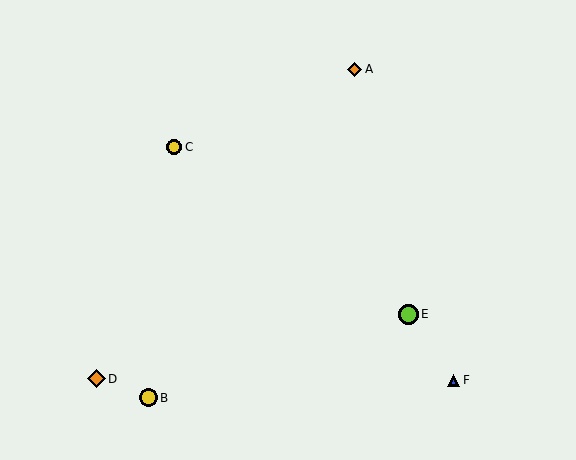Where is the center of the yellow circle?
The center of the yellow circle is at (174, 147).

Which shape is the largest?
The lime circle (labeled E) is the largest.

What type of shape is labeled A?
Shape A is an orange diamond.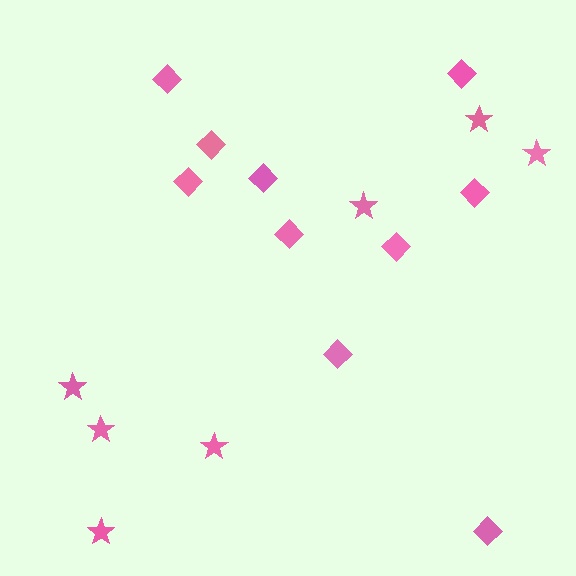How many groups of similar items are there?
There are 2 groups: one group of diamonds (10) and one group of stars (7).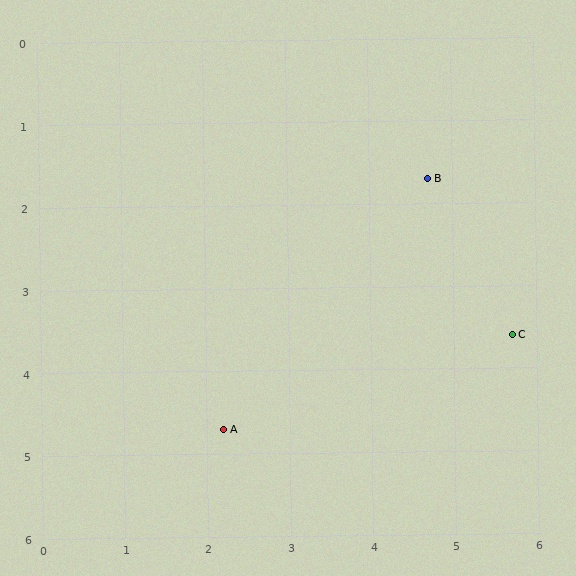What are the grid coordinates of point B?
Point B is at approximately (4.7, 1.7).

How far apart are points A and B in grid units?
Points A and B are about 3.9 grid units apart.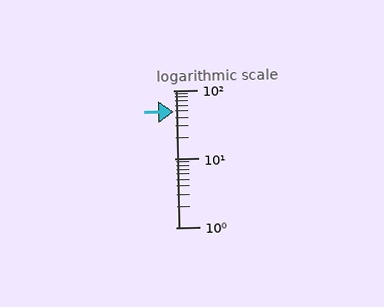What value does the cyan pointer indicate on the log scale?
The pointer indicates approximately 49.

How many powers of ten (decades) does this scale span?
The scale spans 2 decades, from 1 to 100.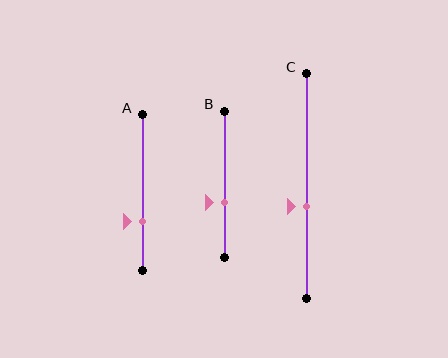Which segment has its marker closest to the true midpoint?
Segment C has its marker closest to the true midpoint.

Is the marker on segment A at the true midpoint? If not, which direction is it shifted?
No, the marker on segment A is shifted downward by about 19% of the segment length.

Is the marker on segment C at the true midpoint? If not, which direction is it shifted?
No, the marker on segment C is shifted downward by about 9% of the segment length.